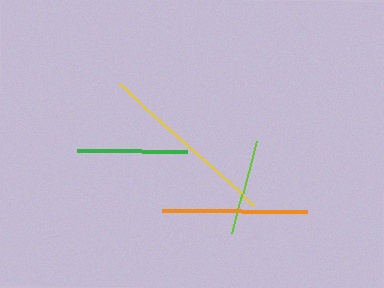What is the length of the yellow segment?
The yellow segment is approximately 182 pixels long.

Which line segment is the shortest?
The lime line is the shortest at approximately 96 pixels.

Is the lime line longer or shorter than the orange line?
The orange line is longer than the lime line.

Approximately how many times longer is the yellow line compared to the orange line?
The yellow line is approximately 1.2 times the length of the orange line.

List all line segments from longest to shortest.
From longest to shortest: yellow, orange, green, lime.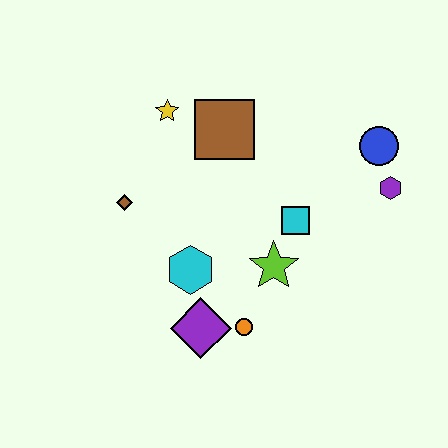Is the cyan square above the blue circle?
No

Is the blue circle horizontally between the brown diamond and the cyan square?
No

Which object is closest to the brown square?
The yellow star is closest to the brown square.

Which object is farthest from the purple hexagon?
The brown diamond is farthest from the purple hexagon.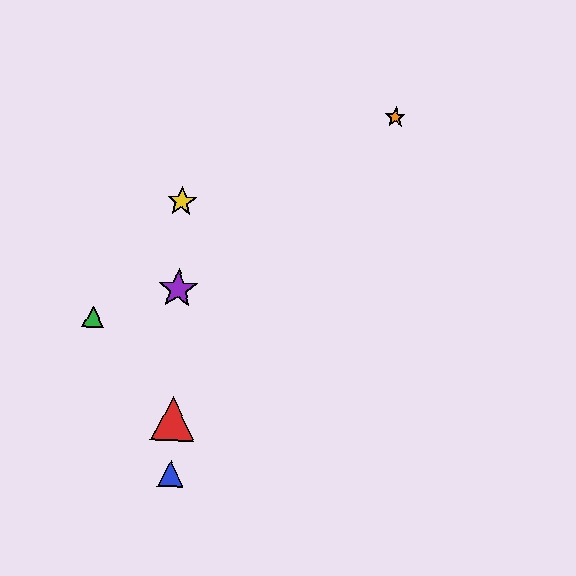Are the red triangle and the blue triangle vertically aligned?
Yes, both are at x≈173.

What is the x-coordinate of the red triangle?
The red triangle is at x≈173.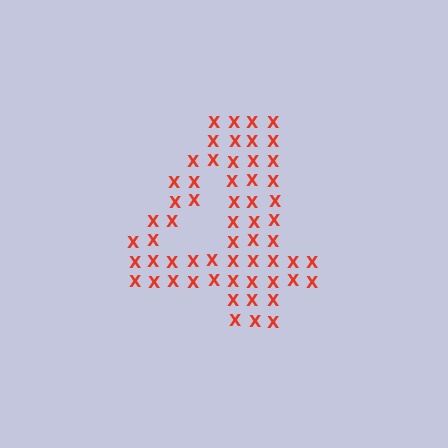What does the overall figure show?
The overall figure shows the digit 4.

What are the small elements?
The small elements are letter X's.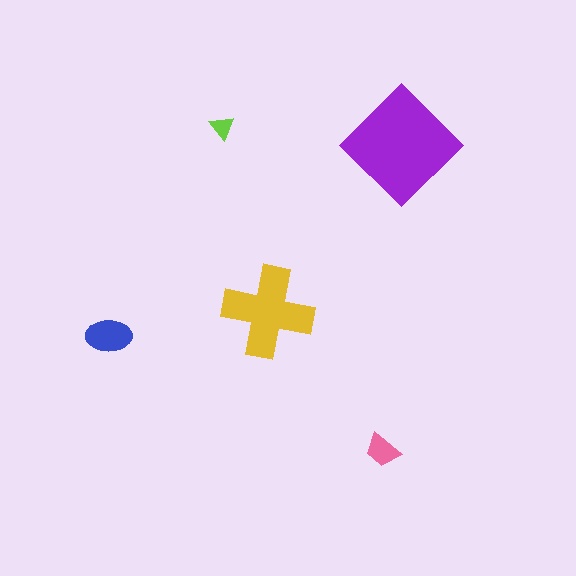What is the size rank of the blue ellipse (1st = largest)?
3rd.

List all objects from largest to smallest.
The purple diamond, the yellow cross, the blue ellipse, the pink trapezoid, the lime triangle.